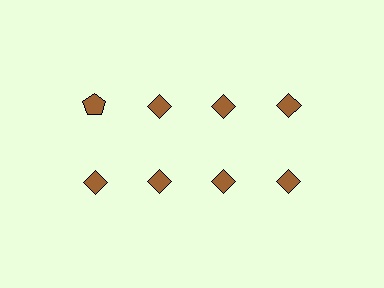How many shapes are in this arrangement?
There are 8 shapes arranged in a grid pattern.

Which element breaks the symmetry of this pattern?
The brown pentagon in the top row, leftmost column breaks the symmetry. All other shapes are brown diamonds.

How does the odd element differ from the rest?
It has a different shape: pentagon instead of diamond.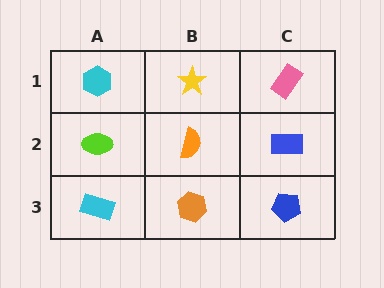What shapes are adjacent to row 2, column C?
A pink rectangle (row 1, column C), a blue pentagon (row 3, column C), an orange semicircle (row 2, column B).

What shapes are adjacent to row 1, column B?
An orange semicircle (row 2, column B), a cyan hexagon (row 1, column A), a pink rectangle (row 1, column C).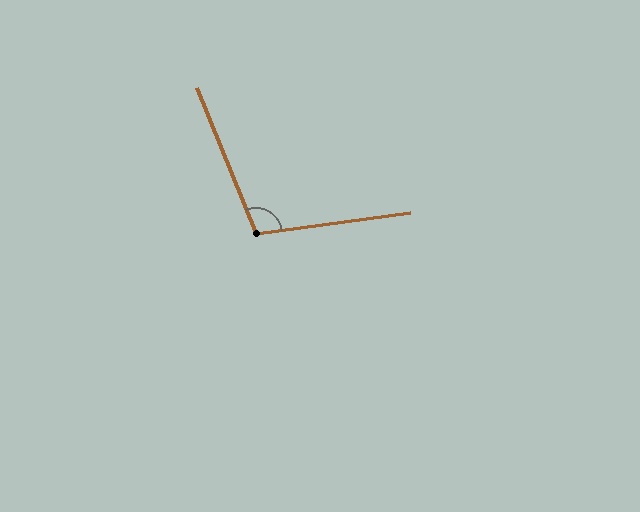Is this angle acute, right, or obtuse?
It is obtuse.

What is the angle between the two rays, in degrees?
Approximately 104 degrees.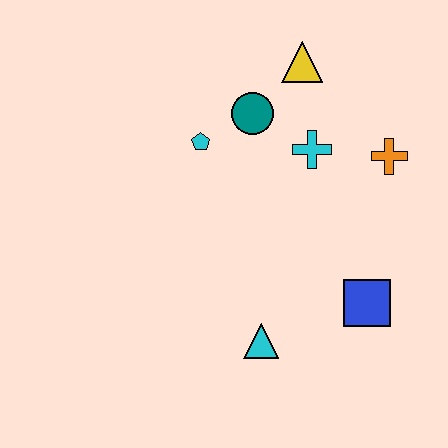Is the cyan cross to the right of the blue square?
No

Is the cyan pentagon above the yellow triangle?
No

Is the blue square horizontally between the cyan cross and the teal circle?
No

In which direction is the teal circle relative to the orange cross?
The teal circle is to the left of the orange cross.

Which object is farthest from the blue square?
The yellow triangle is farthest from the blue square.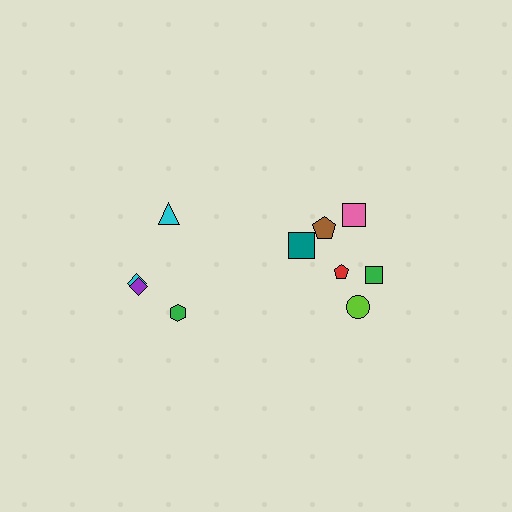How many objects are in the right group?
There are 6 objects.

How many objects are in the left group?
There are 4 objects.